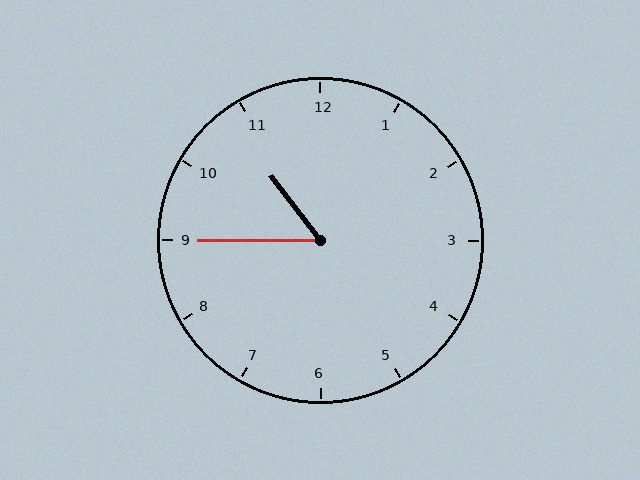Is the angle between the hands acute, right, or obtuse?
It is acute.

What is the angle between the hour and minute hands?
Approximately 52 degrees.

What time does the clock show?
10:45.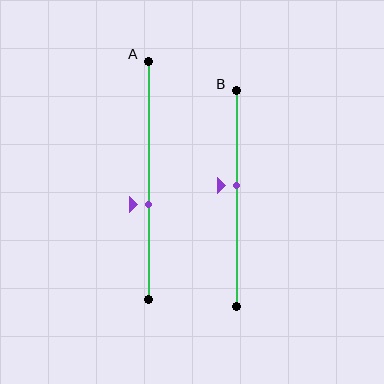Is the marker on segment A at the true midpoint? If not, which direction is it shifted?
No, the marker on segment A is shifted downward by about 10% of the segment length.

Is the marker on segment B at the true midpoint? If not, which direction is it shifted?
No, the marker on segment B is shifted upward by about 6% of the segment length.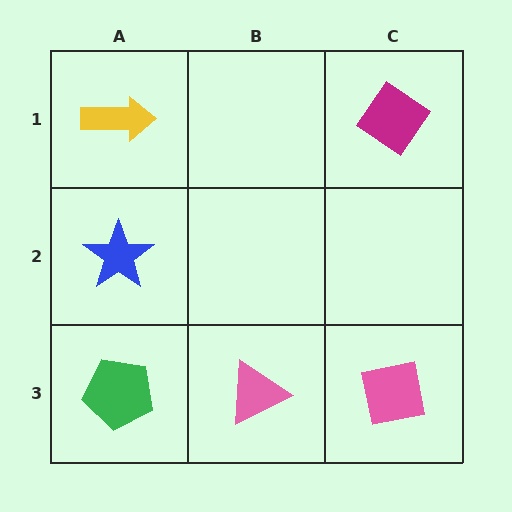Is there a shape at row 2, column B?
No, that cell is empty.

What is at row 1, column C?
A magenta diamond.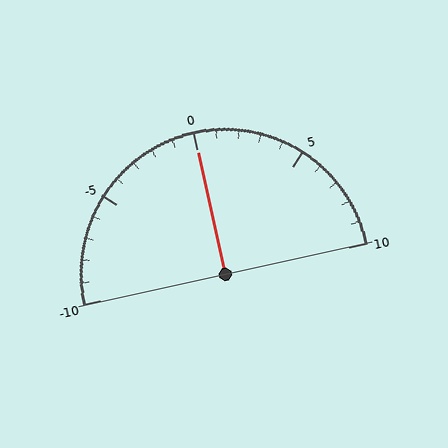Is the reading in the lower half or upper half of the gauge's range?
The reading is in the upper half of the range (-10 to 10).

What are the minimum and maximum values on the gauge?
The gauge ranges from -10 to 10.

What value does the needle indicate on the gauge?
The needle indicates approximately 0.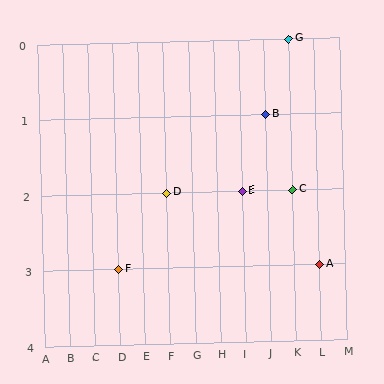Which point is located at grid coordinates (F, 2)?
Point D is at (F, 2).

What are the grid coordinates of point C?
Point C is at grid coordinates (K, 2).